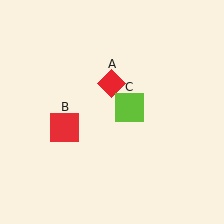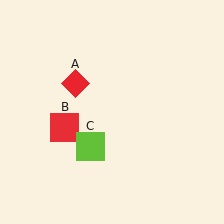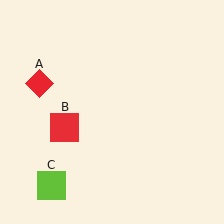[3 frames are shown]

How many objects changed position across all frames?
2 objects changed position: red diamond (object A), lime square (object C).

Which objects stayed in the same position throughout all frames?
Red square (object B) remained stationary.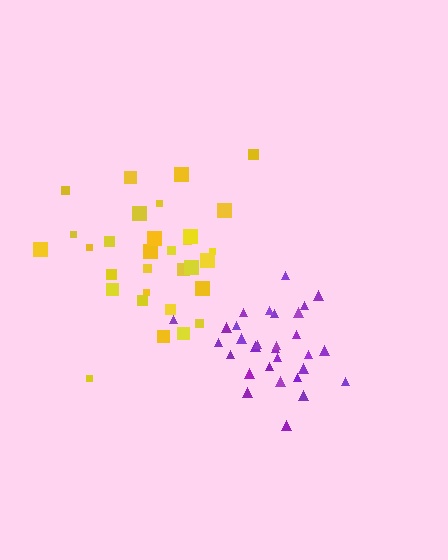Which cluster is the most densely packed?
Purple.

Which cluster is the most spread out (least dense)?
Yellow.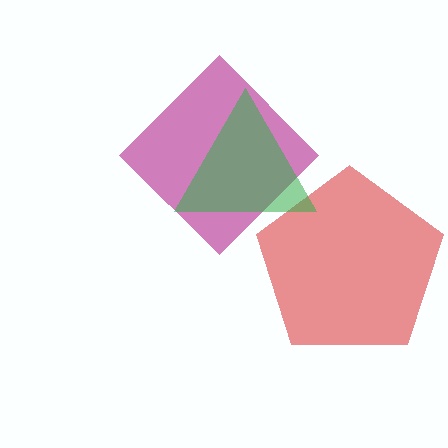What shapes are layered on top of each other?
The layered shapes are: a red pentagon, a magenta diamond, a green triangle.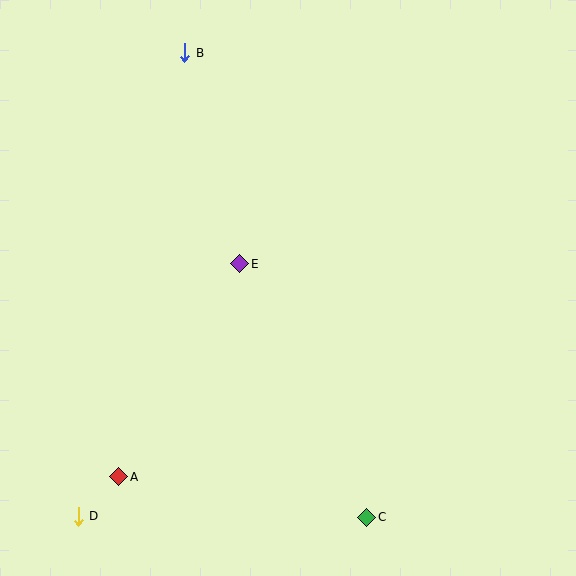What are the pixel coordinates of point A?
Point A is at (119, 477).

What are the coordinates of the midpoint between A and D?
The midpoint between A and D is at (99, 497).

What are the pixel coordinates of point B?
Point B is at (185, 53).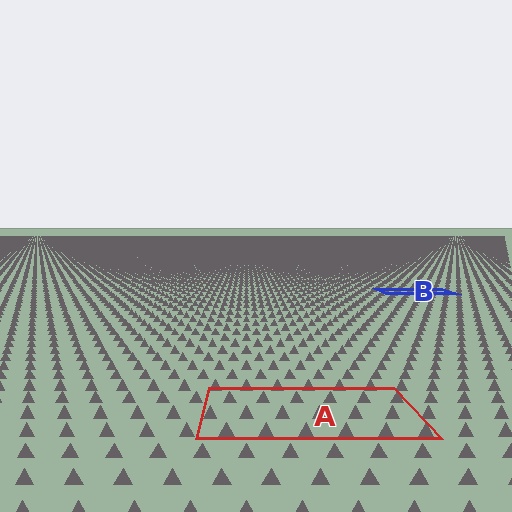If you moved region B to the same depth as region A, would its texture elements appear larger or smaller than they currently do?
They would appear larger. At a closer depth, the same texture elements are projected at a bigger on-screen size.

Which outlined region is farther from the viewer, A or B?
Region B is farther from the viewer — the texture elements inside it appear smaller and more densely packed.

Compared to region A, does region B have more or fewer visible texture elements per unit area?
Region B has more texture elements per unit area — they are packed more densely because it is farther away.